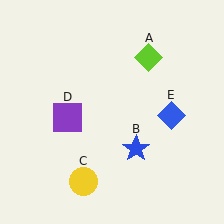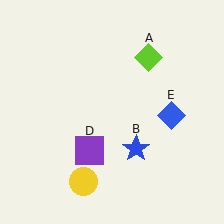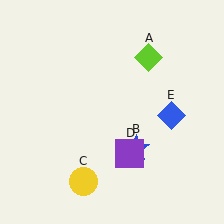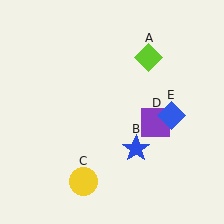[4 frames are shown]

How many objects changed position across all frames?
1 object changed position: purple square (object D).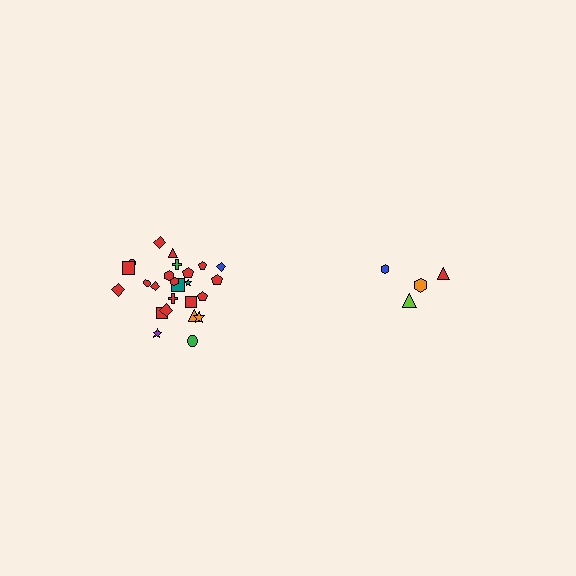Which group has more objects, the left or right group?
The left group.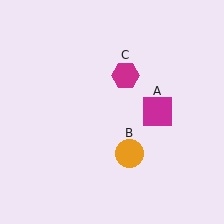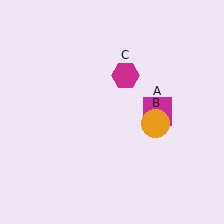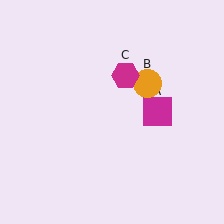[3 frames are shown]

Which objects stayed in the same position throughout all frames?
Magenta square (object A) and magenta hexagon (object C) remained stationary.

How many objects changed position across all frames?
1 object changed position: orange circle (object B).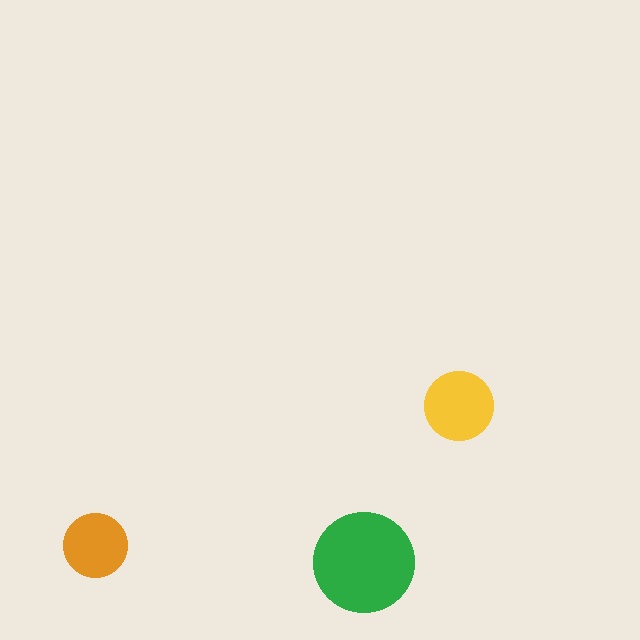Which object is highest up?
The yellow circle is topmost.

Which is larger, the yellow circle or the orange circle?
The yellow one.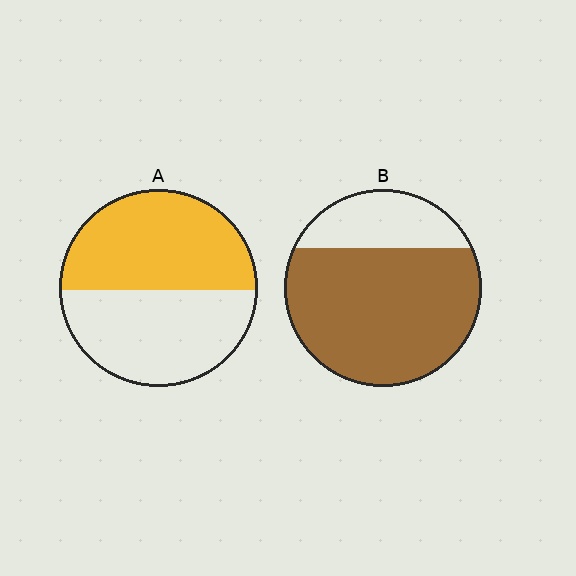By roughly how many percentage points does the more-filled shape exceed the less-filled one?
By roughly 25 percentage points (B over A).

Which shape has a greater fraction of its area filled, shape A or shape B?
Shape B.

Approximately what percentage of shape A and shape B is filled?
A is approximately 50% and B is approximately 75%.